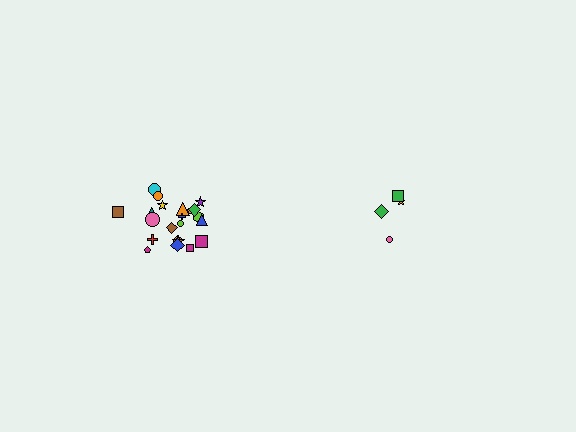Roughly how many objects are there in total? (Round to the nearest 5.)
Roughly 25 objects in total.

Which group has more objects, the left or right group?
The left group.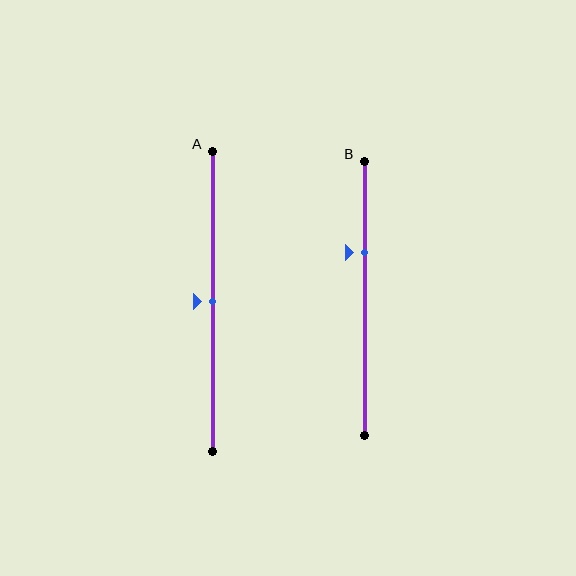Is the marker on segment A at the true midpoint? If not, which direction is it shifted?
Yes, the marker on segment A is at the true midpoint.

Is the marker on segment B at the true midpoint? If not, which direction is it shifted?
No, the marker on segment B is shifted upward by about 17% of the segment length.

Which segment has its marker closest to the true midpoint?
Segment A has its marker closest to the true midpoint.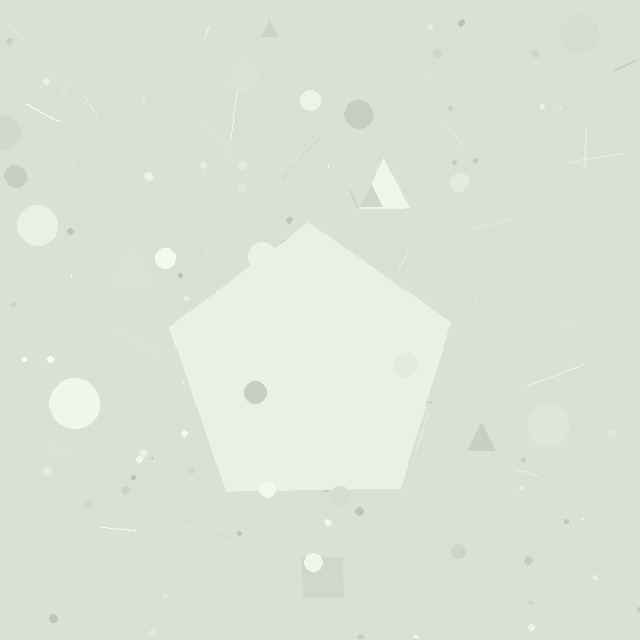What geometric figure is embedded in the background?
A pentagon is embedded in the background.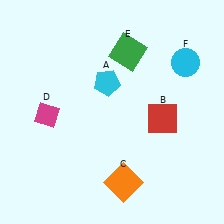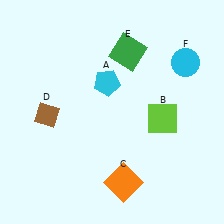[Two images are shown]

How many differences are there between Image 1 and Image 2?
There are 2 differences between the two images.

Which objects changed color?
B changed from red to lime. D changed from magenta to brown.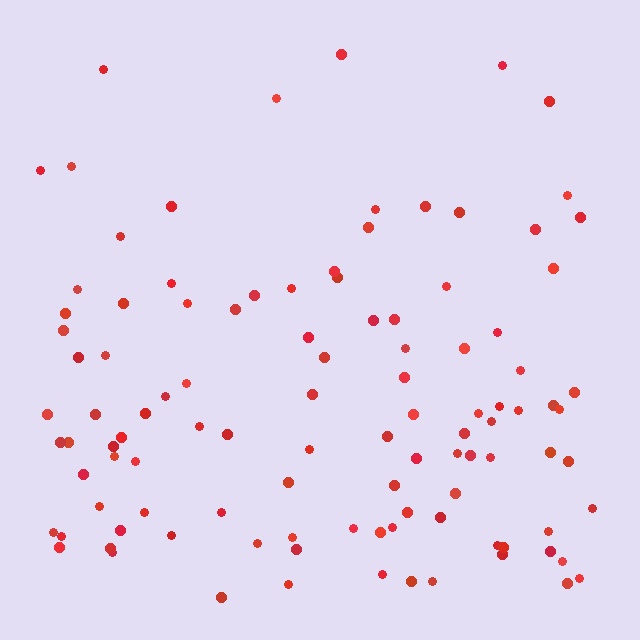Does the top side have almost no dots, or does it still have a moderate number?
Still a moderate number, just noticeably fewer than the bottom.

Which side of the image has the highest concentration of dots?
The bottom.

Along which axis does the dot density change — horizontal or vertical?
Vertical.